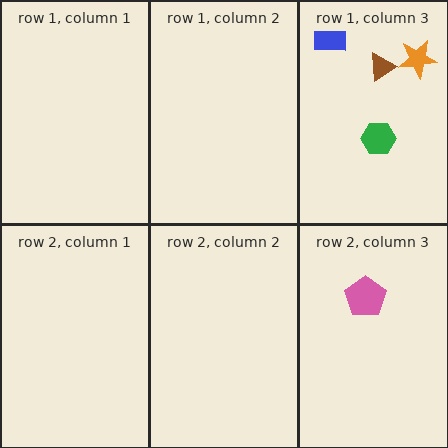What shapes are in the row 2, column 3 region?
The pink pentagon.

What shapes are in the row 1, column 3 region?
The green hexagon, the blue rectangle, the orange star, the brown triangle.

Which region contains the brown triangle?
The row 1, column 3 region.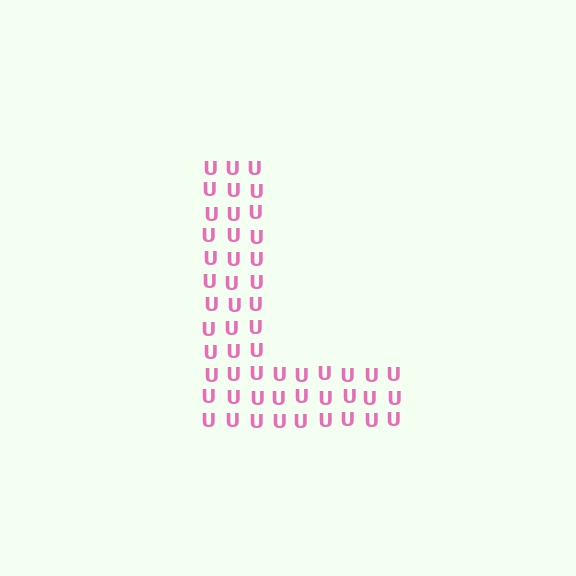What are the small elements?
The small elements are letter U's.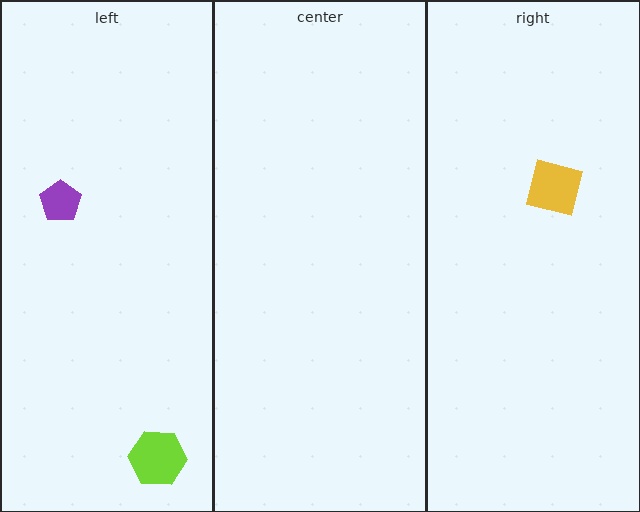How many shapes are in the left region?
2.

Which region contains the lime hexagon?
The left region.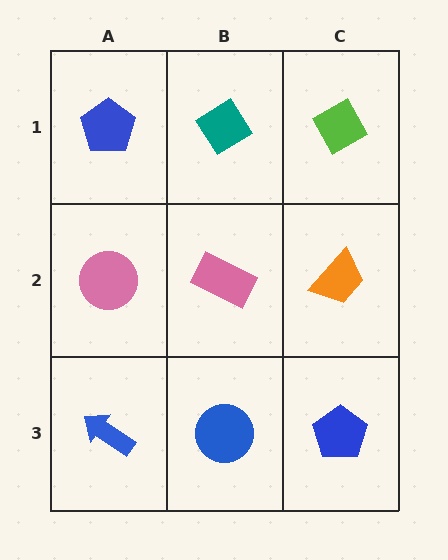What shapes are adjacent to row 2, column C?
A lime diamond (row 1, column C), a blue pentagon (row 3, column C), a pink rectangle (row 2, column B).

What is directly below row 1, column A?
A pink circle.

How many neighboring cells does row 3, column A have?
2.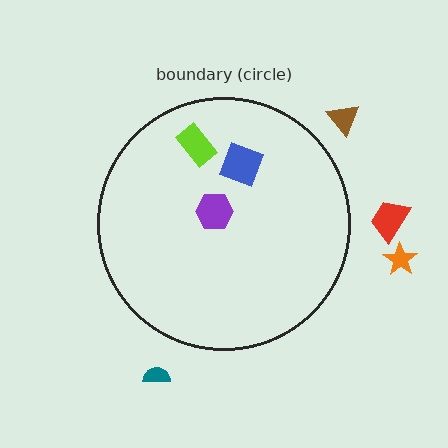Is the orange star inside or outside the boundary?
Outside.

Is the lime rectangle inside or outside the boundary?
Inside.